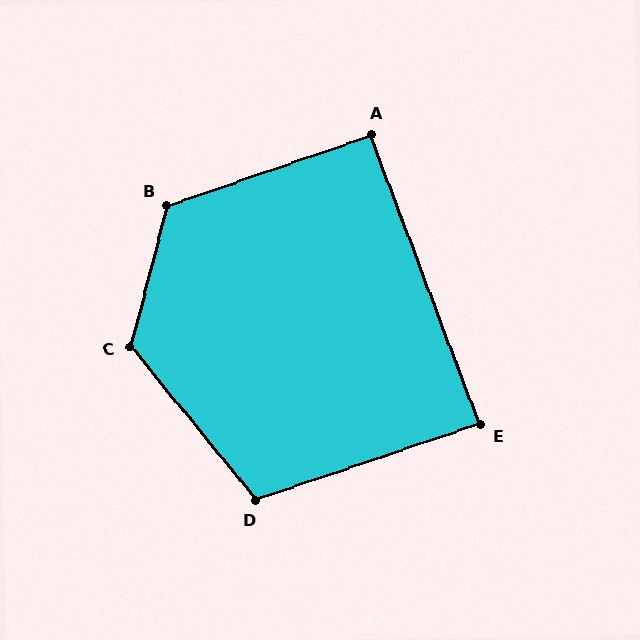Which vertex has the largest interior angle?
C, at approximately 126 degrees.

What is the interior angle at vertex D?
Approximately 111 degrees (obtuse).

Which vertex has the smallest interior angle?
E, at approximately 88 degrees.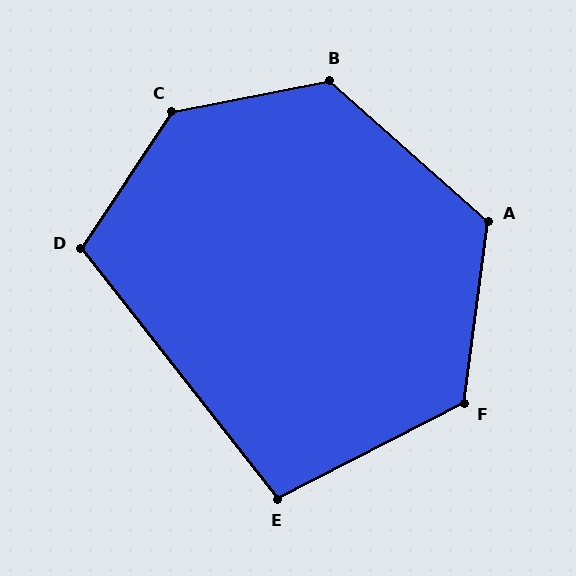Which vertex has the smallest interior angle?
E, at approximately 101 degrees.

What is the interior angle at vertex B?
Approximately 127 degrees (obtuse).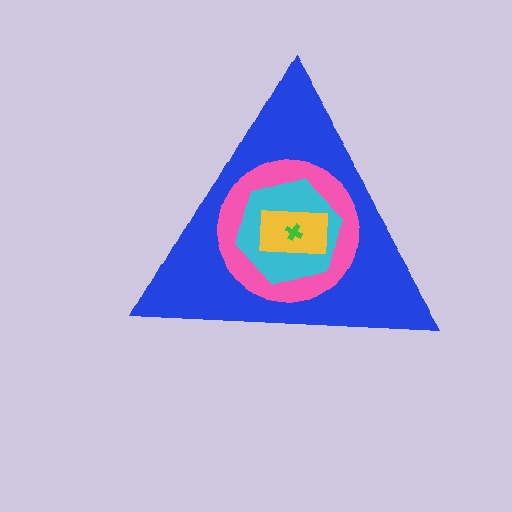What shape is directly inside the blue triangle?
The pink circle.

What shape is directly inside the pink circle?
The cyan hexagon.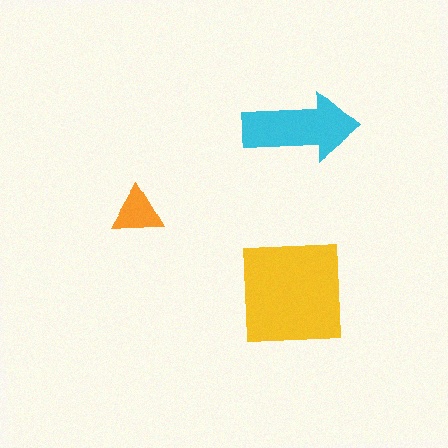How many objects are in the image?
There are 3 objects in the image.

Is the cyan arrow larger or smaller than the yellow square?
Smaller.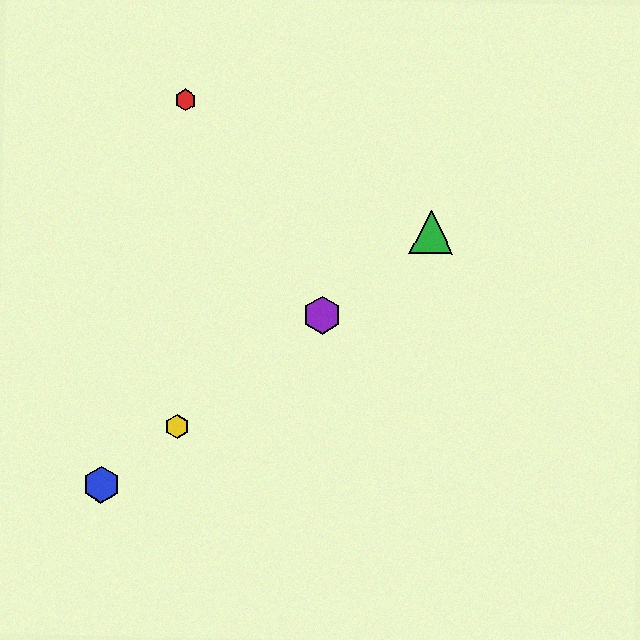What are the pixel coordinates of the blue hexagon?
The blue hexagon is at (101, 485).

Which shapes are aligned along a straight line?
The blue hexagon, the green triangle, the yellow hexagon, the purple hexagon are aligned along a straight line.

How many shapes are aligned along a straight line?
4 shapes (the blue hexagon, the green triangle, the yellow hexagon, the purple hexagon) are aligned along a straight line.